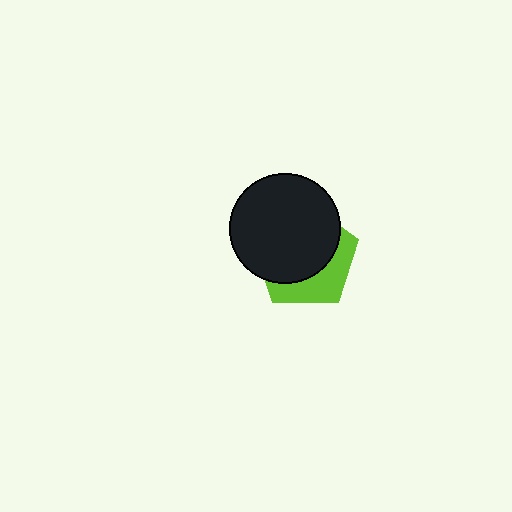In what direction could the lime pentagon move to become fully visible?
The lime pentagon could move toward the lower-right. That would shift it out from behind the black circle entirely.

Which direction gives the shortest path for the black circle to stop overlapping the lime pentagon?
Moving toward the upper-left gives the shortest separation.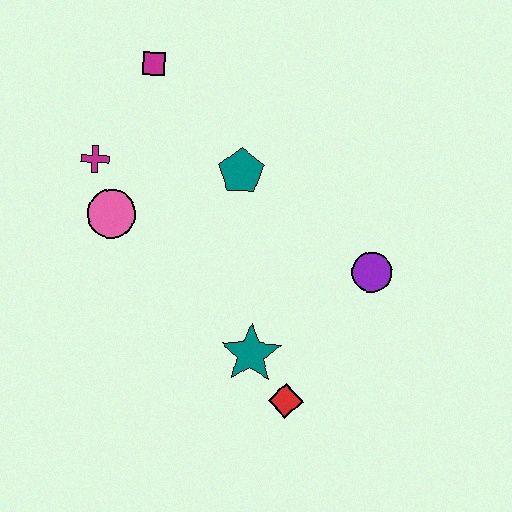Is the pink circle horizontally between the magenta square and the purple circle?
No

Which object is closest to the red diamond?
The teal star is closest to the red diamond.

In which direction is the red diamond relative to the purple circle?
The red diamond is below the purple circle.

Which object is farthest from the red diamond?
The magenta square is farthest from the red diamond.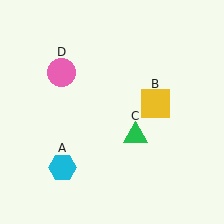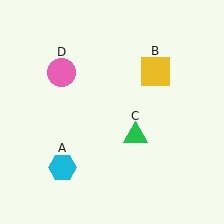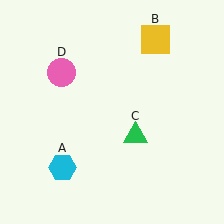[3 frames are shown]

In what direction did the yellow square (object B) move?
The yellow square (object B) moved up.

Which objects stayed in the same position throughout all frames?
Cyan hexagon (object A) and green triangle (object C) and pink circle (object D) remained stationary.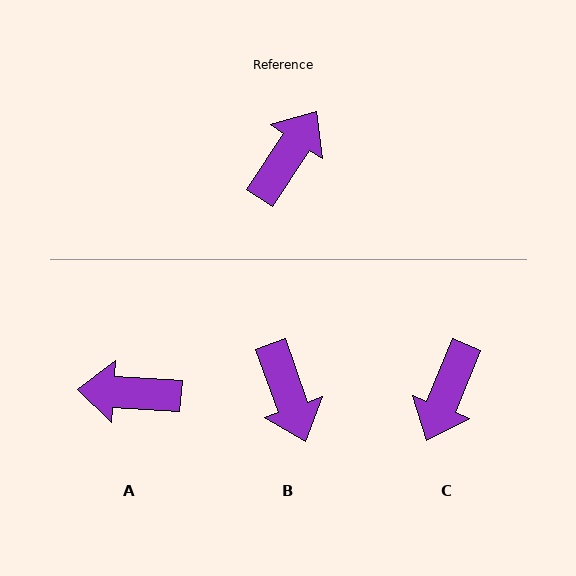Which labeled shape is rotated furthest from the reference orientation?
C, about 169 degrees away.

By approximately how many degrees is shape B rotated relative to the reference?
Approximately 127 degrees clockwise.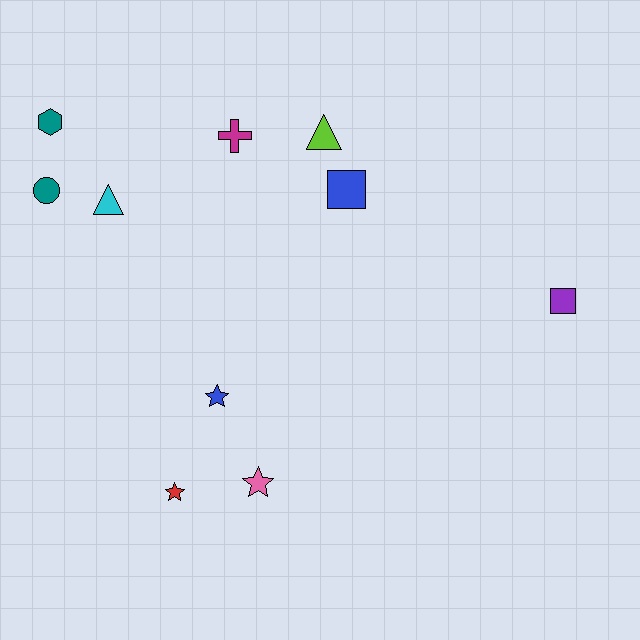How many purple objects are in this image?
There is 1 purple object.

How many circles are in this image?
There is 1 circle.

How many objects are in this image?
There are 10 objects.